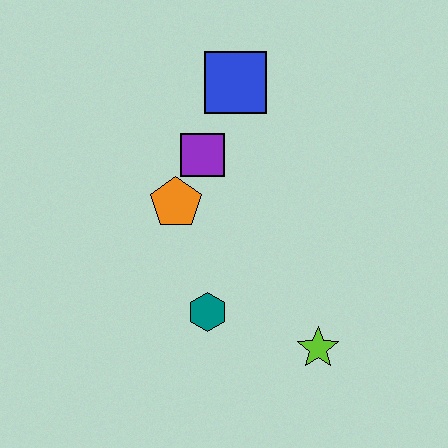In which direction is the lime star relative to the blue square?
The lime star is below the blue square.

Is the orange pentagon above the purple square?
No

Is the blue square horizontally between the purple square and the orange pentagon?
No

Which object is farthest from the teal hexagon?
The blue square is farthest from the teal hexagon.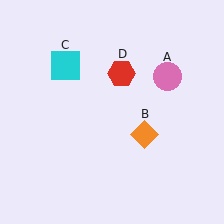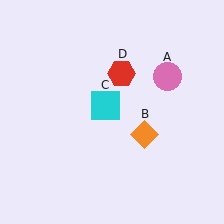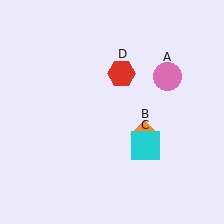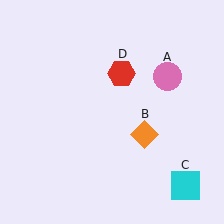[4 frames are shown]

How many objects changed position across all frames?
1 object changed position: cyan square (object C).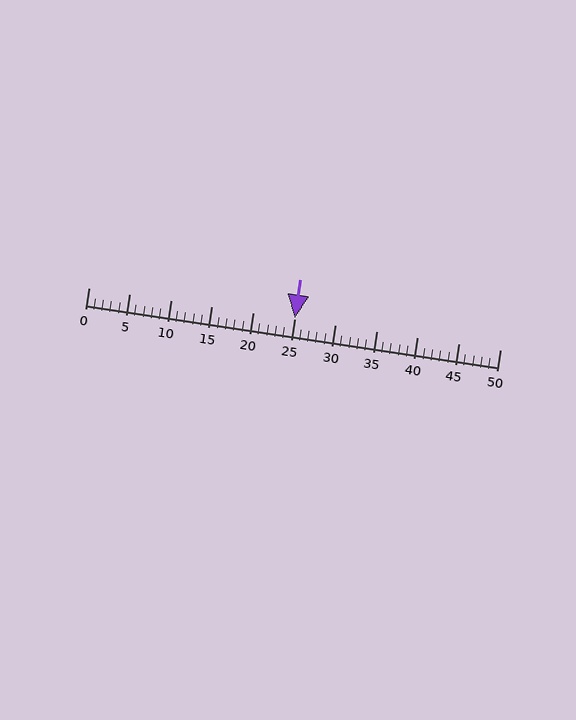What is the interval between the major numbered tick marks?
The major tick marks are spaced 5 units apart.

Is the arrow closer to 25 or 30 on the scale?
The arrow is closer to 25.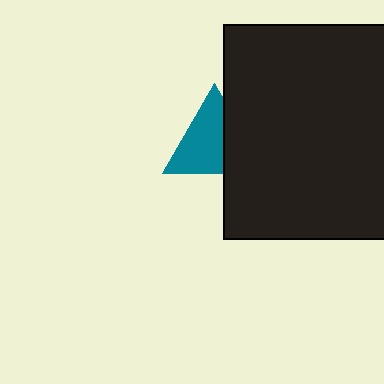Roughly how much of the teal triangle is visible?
Most of it is visible (roughly 66%).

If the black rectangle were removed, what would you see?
You would see the complete teal triangle.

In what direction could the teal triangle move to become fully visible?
The teal triangle could move left. That would shift it out from behind the black rectangle entirely.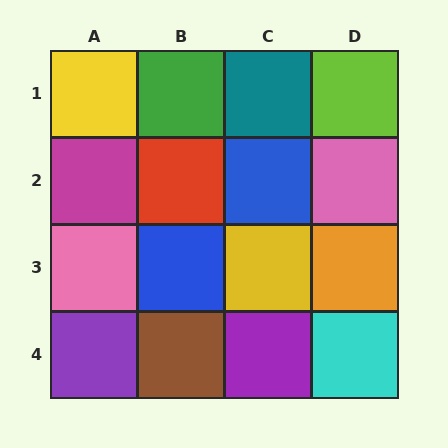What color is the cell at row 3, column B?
Blue.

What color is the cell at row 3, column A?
Pink.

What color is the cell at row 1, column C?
Teal.